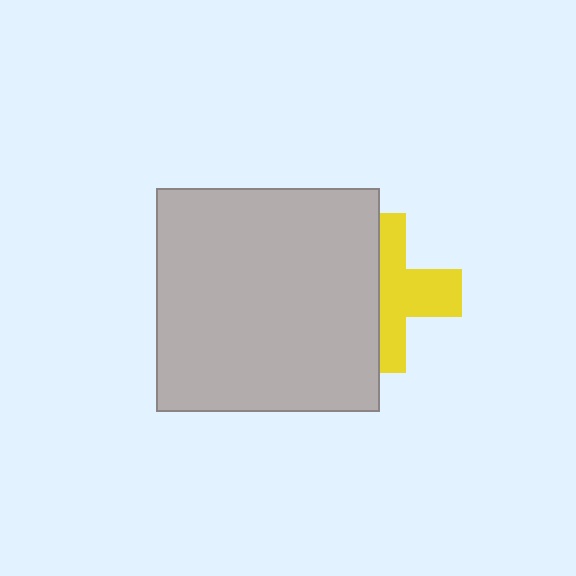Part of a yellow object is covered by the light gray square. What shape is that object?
It is a cross.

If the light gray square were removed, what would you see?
You would see the complete yellow cross.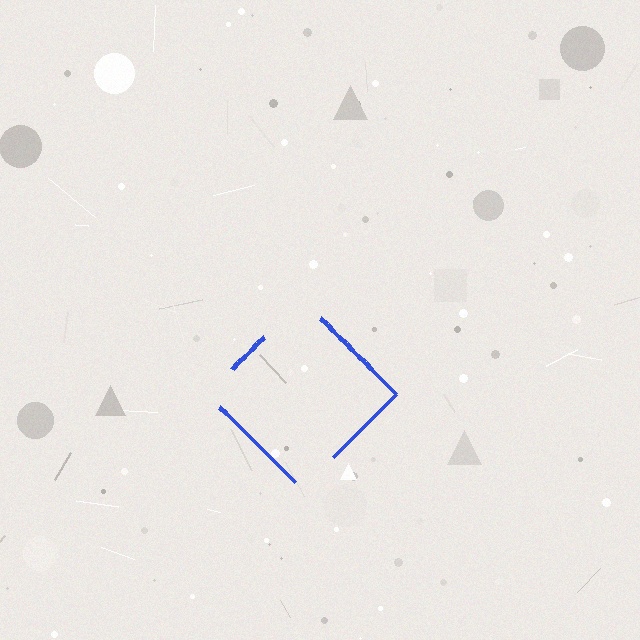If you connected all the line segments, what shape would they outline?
They would outline a diamond.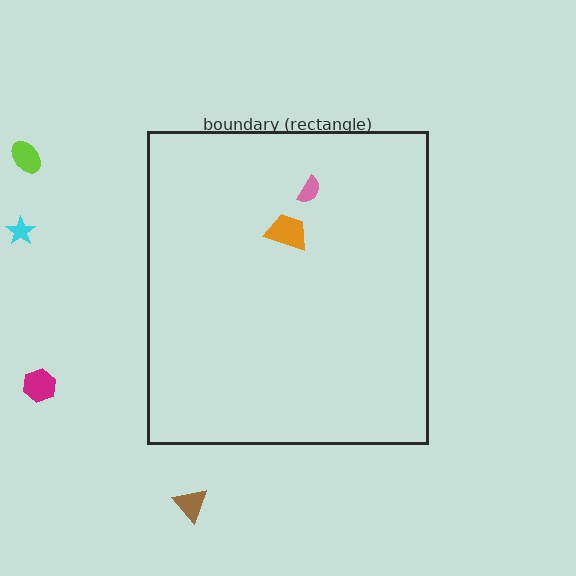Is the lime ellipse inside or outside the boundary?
Outside.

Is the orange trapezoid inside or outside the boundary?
Inside.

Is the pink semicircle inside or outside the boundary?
Inside.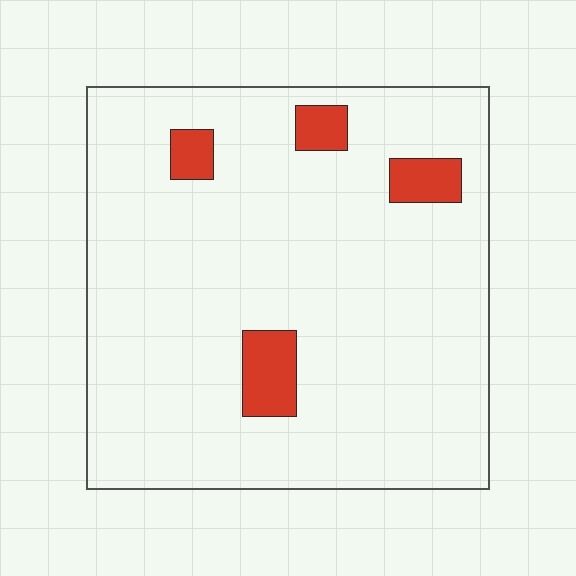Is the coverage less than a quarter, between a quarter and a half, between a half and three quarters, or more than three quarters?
Less than a quarter.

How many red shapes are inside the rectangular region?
4.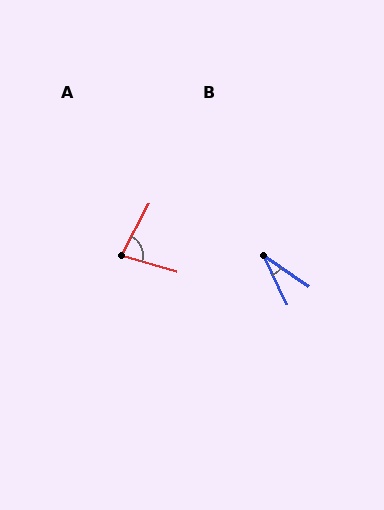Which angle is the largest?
A, at approximately 78 degrees.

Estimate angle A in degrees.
Approximately 78 degrees.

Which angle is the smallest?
B, at approximately 29 degrees.